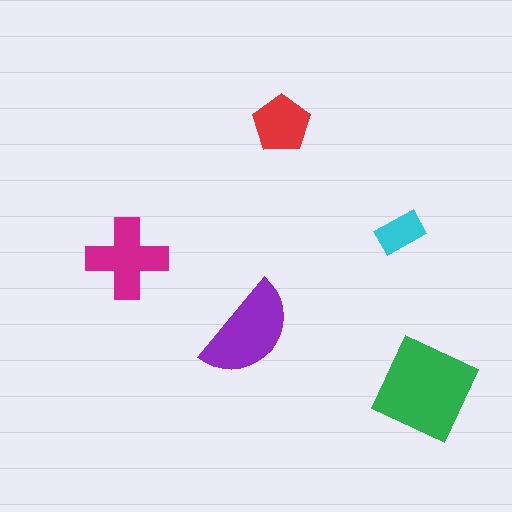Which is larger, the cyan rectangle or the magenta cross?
The magenta cross.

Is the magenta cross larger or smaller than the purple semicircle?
Smaller.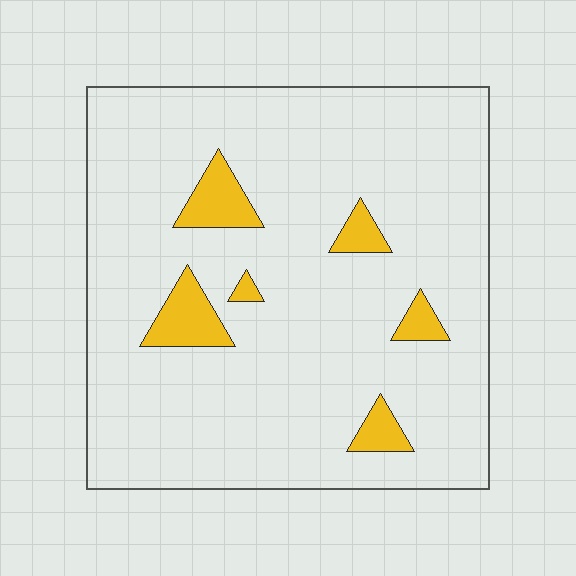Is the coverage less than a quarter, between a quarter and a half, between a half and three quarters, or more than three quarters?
Less than a quarter.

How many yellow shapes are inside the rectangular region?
6.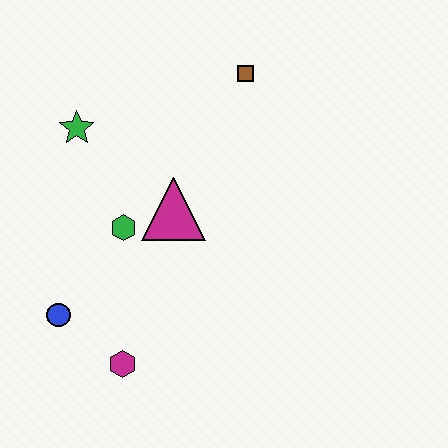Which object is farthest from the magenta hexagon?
The brown square is farthest from the magenta hexagon.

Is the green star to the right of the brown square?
No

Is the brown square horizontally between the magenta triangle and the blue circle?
No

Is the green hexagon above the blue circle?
Yes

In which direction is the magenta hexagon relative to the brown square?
The magenta hexagon is below the brown square.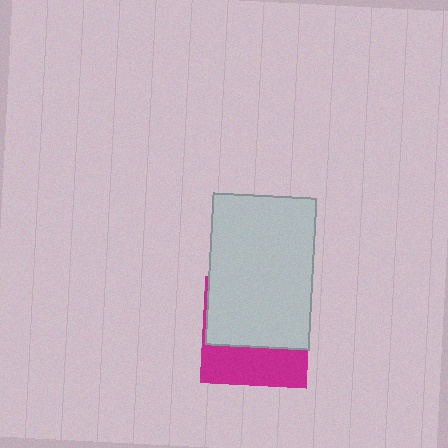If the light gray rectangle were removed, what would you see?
You would see the complete magenta square.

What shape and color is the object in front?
The object in front is a light gray rectangle.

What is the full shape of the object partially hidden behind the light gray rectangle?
The partially hidden object is a magenta square.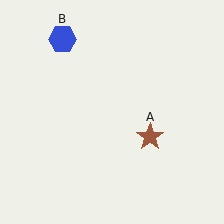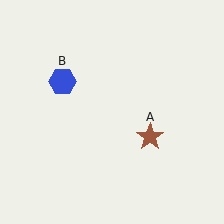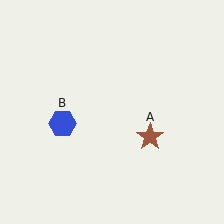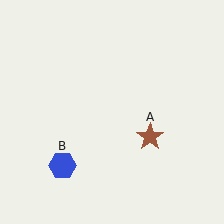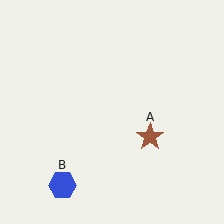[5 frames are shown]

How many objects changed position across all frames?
1 object changed position: blue hexagon (object B).